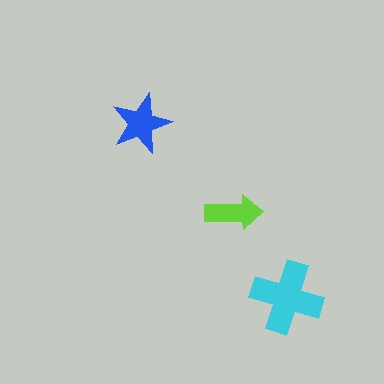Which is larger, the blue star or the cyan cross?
The cyan cross.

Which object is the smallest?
The lime arrow.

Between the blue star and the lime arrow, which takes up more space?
The blue star.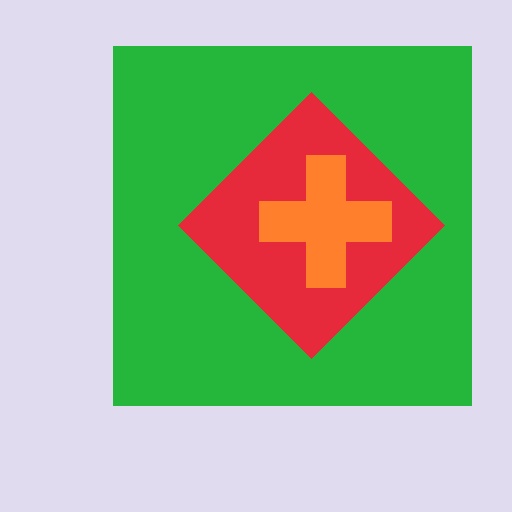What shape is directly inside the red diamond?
The orange cross.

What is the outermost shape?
The green square.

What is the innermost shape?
The orange cross.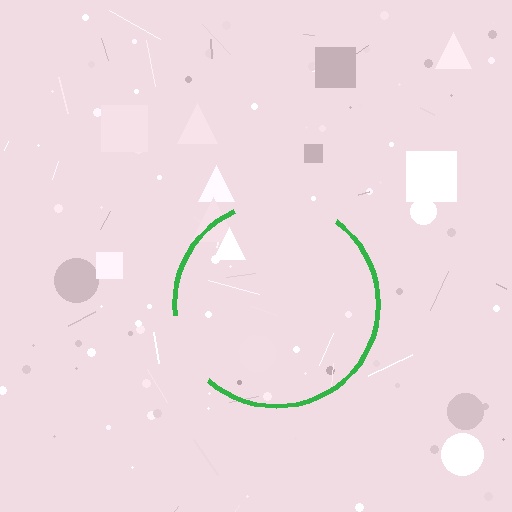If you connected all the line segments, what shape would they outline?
They would outline a circle.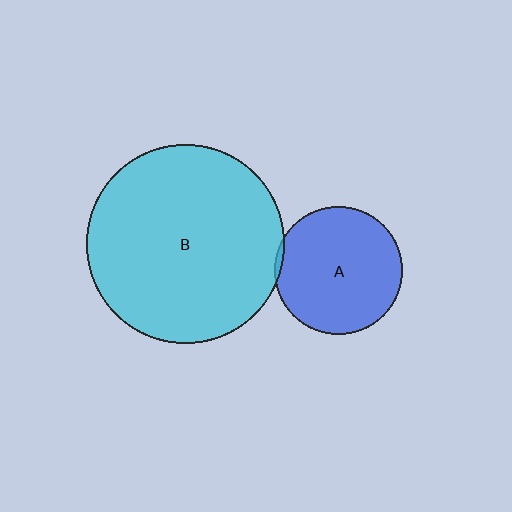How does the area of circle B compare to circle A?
Approximately 2.4 times.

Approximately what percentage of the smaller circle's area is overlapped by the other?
Approximately 5%.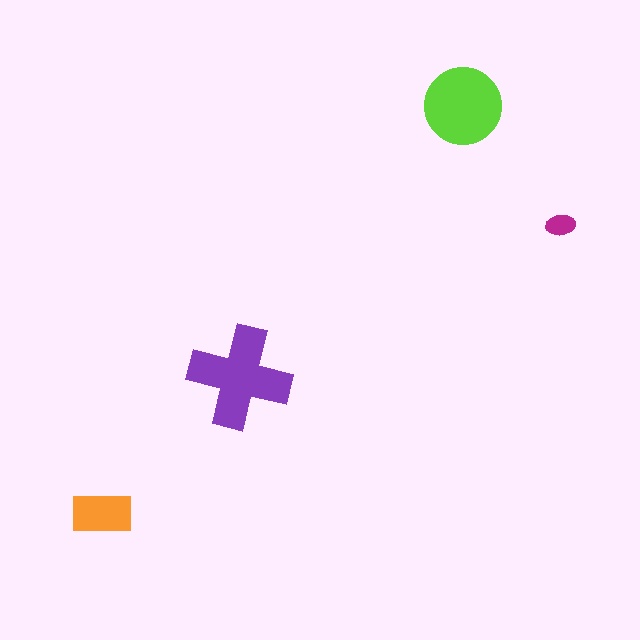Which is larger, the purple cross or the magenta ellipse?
The purple cross.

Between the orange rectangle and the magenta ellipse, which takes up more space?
The orange rectangle.